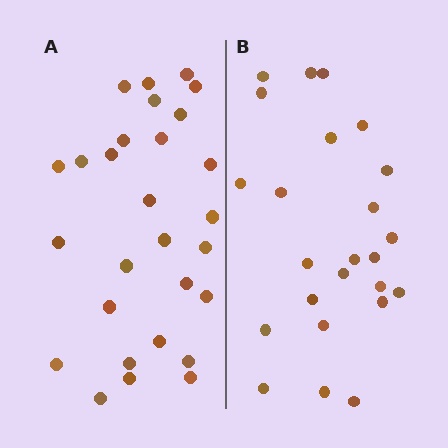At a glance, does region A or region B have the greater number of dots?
Region A (the left region) has more dots.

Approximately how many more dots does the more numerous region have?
Region A has about 4 more dots than region B.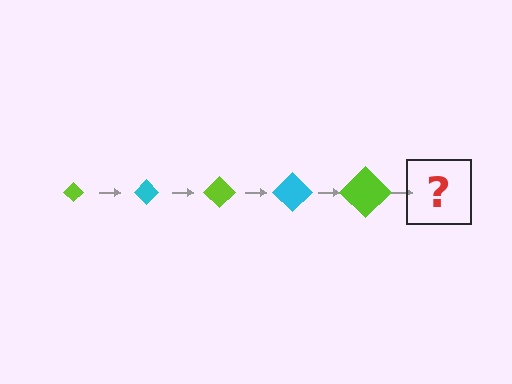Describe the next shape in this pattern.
It should be a cyan diamond, larger than the previous one.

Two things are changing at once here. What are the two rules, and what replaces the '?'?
The two rules are that the diamond grows larger each step and the color cycles through lime and cyan. The '?' should be a cyan diamond, larger than the previous one.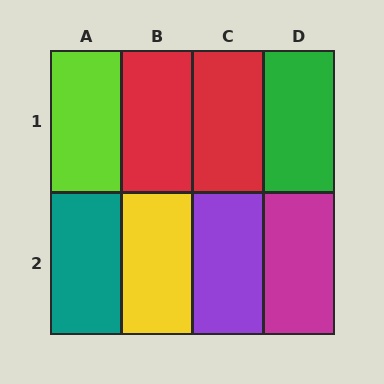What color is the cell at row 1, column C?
Red.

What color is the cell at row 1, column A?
Lime.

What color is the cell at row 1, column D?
Green.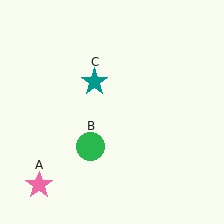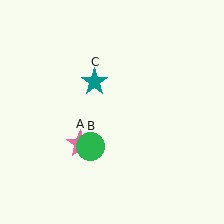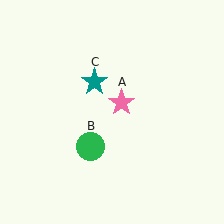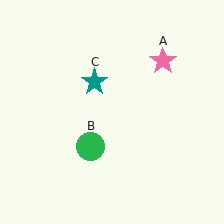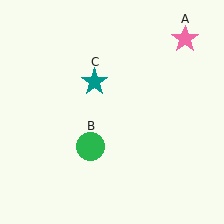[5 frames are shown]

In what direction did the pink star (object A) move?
The pink star (object A) moved up and to the right.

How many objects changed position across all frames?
1 object changed position: pink star (object A).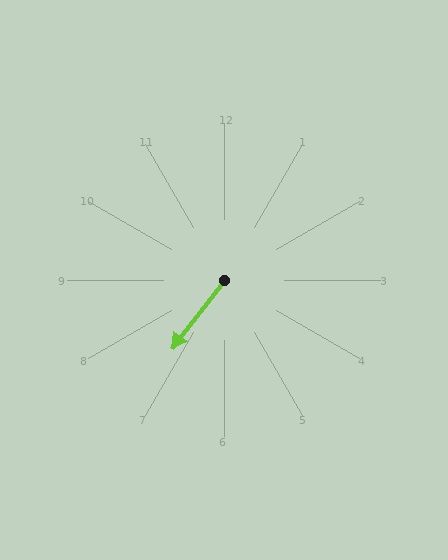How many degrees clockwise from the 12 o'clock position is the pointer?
Approximately 217 degrees.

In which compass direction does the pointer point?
Southwest.